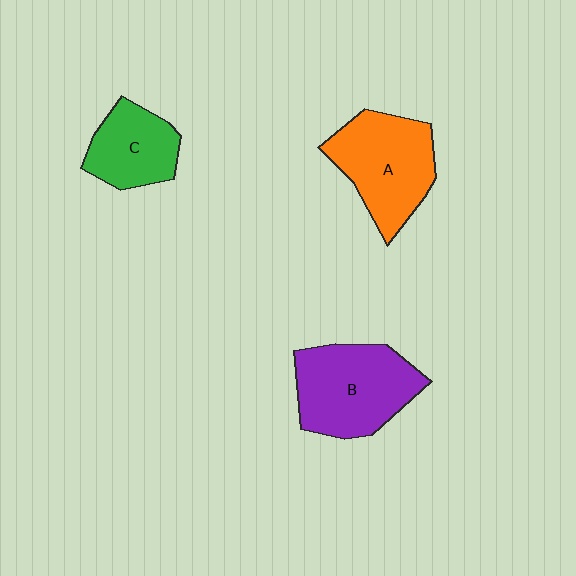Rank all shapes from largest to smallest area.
From largest to smallest: B (purple), A (orange), C (green).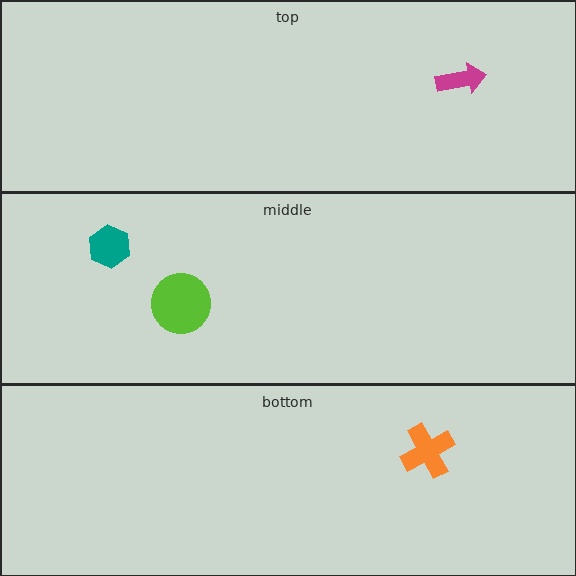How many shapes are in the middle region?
2.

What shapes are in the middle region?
The lime circle, the teal hexagon.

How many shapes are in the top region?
1.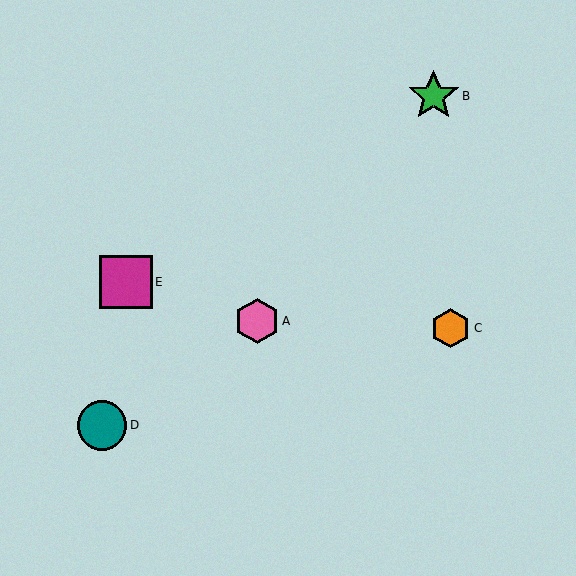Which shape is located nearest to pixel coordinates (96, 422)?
The teal circle (labeled D) at (102, 425) is nearest to that location.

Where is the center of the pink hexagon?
The center of the pink hexagon is at (257, 321).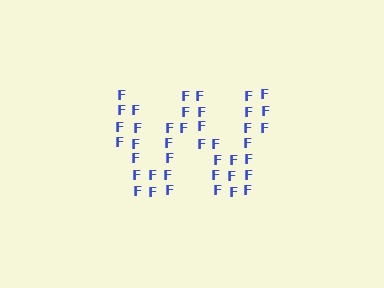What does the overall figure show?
The overall figure shows the letter W.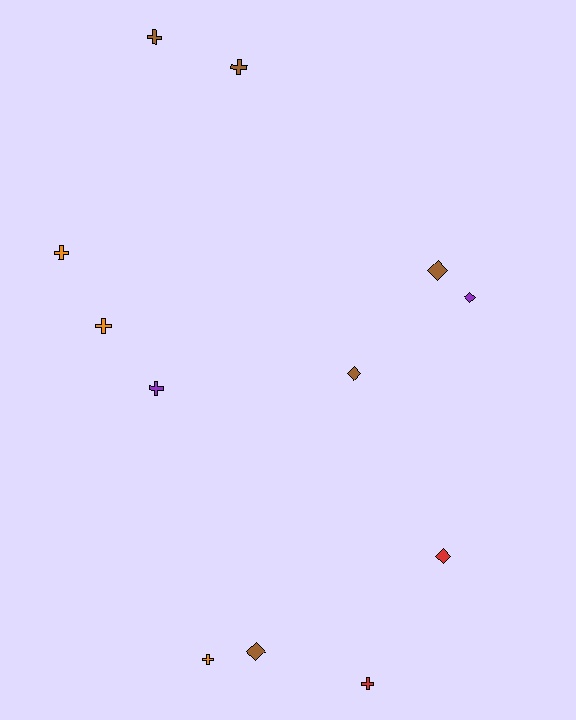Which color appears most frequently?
Brown, with 5 objects.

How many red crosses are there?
There is 1 red cross.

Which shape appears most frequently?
Cross, with 7 objects.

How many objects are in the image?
There are 12 objects.